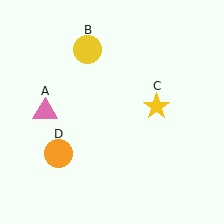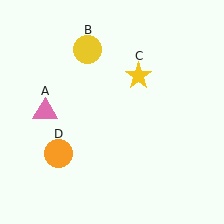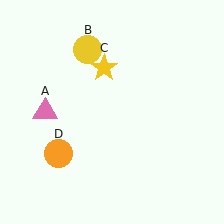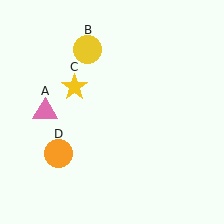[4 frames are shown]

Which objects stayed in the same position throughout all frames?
Pink triangle (object A) and yellow circle (object B) and orange circle (object D) remained stationary.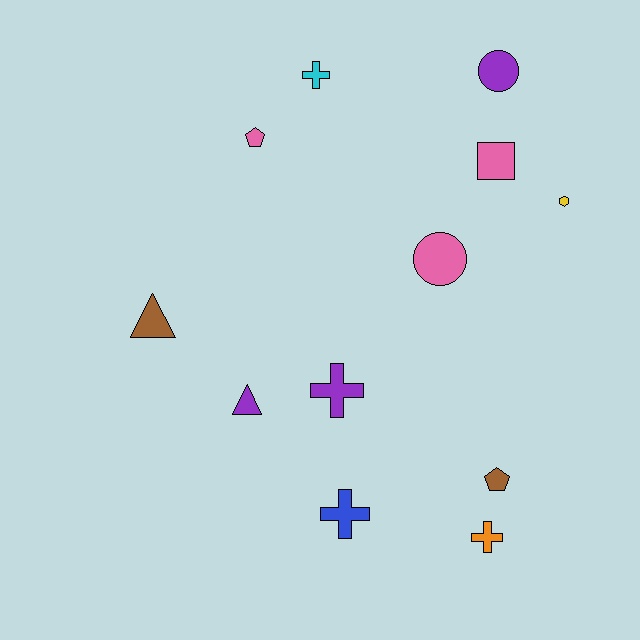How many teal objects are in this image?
There are no teal objects.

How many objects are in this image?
There are 12 objects.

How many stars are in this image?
There are no stars.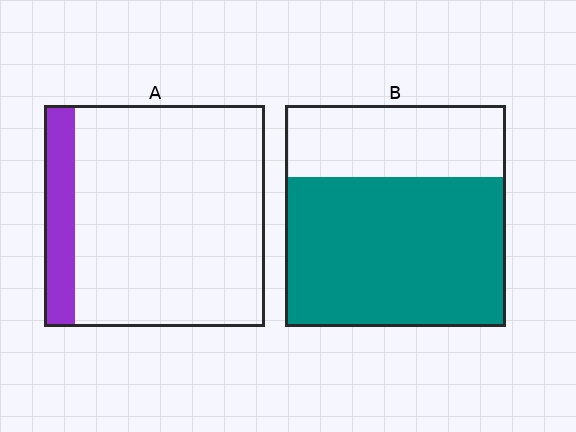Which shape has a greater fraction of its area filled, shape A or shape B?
Shape B.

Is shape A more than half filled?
No.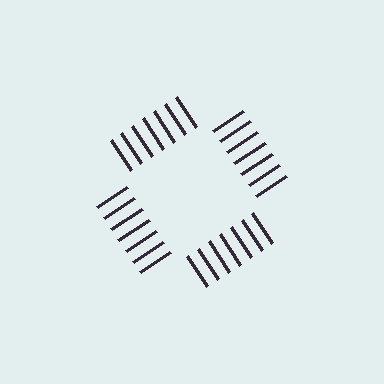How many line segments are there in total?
28 — 7 along each of the 4 edges.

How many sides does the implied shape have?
4 sides — the line-ends trace a square.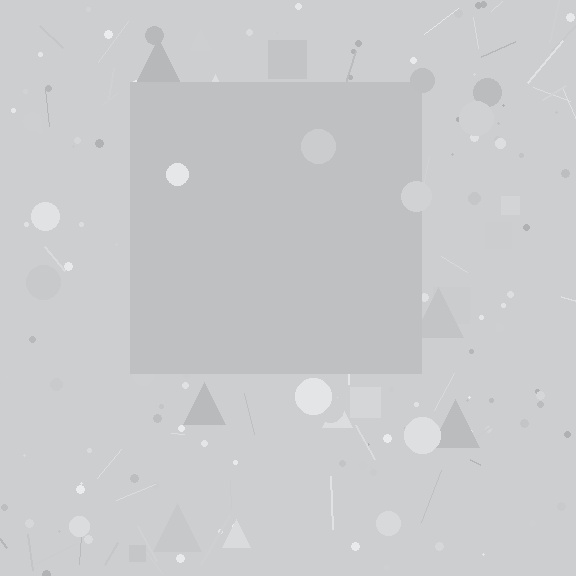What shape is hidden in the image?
A square is hidden in the image.